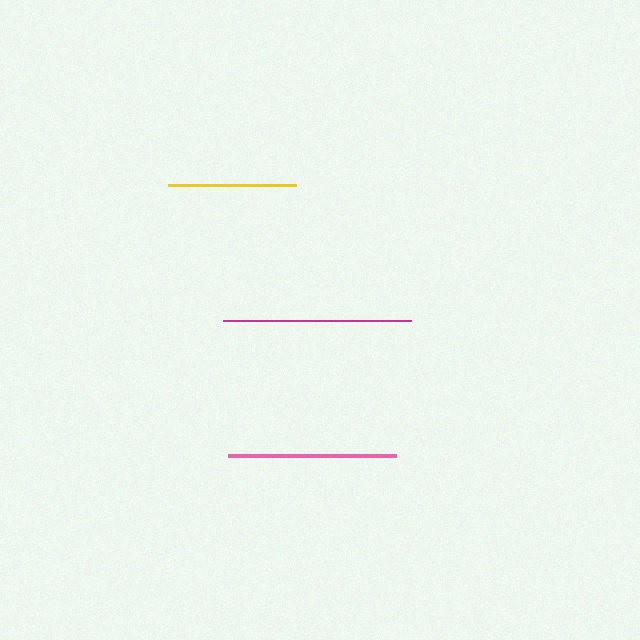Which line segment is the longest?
The magenta line is the longest at approximately 188 pixels.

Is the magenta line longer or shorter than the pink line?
The magenta line is longer than the pink line.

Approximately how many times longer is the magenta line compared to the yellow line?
The magenta line is approximately 1.5 times the length of the yellow line.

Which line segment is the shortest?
The yellow line is the shortest at approximately 128 pixels.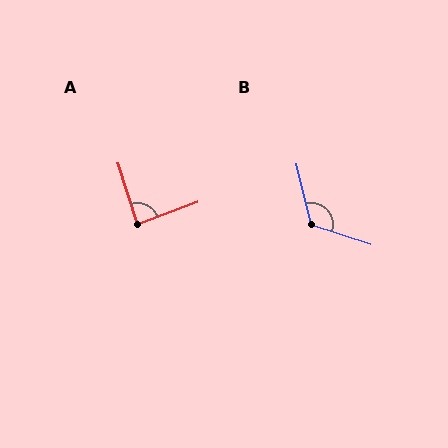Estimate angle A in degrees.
Approximately 87 degrees.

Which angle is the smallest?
A, at approximately 87 degrees.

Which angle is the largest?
B, at approximately 122 degrees.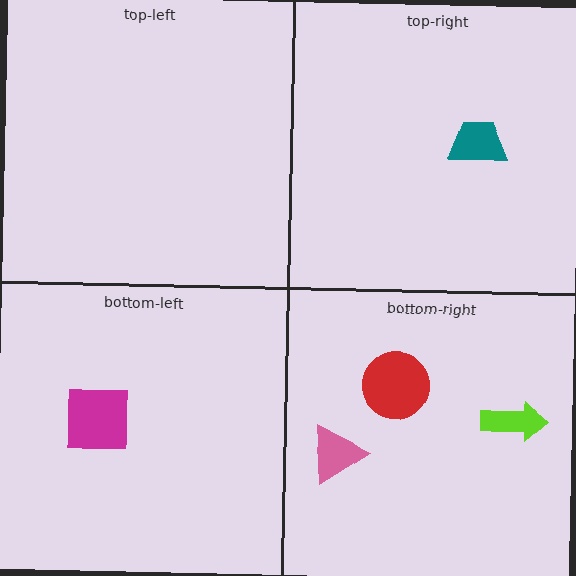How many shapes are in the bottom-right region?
3.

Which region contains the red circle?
The bottom-right region.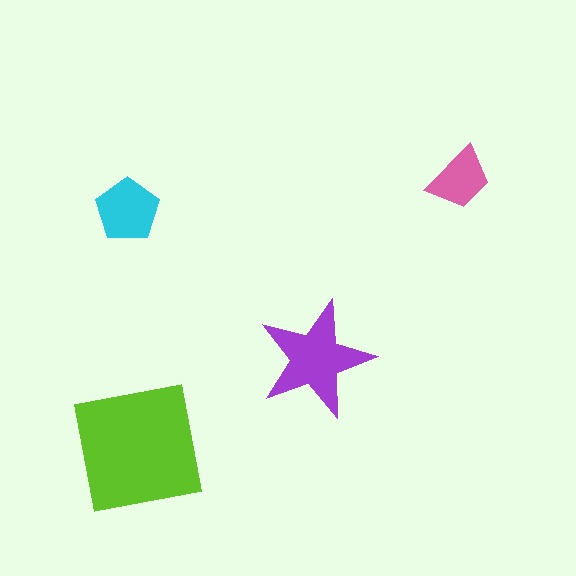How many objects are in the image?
There are 4 objects in the image.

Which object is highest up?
The pink trapezoid is topmost.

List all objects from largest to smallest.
The lime square, the purple star, the cyan pentagon, the pink trapezoid.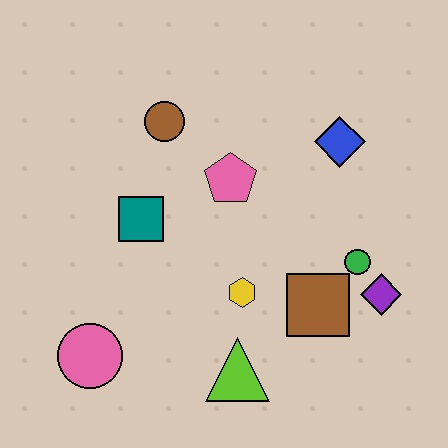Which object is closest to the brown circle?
The pink pentagon is closest to the brown circle.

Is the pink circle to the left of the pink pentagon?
Yes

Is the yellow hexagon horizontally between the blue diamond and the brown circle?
Yes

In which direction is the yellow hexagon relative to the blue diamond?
The yellow hexagon is below the blue diamond.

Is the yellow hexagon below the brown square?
No